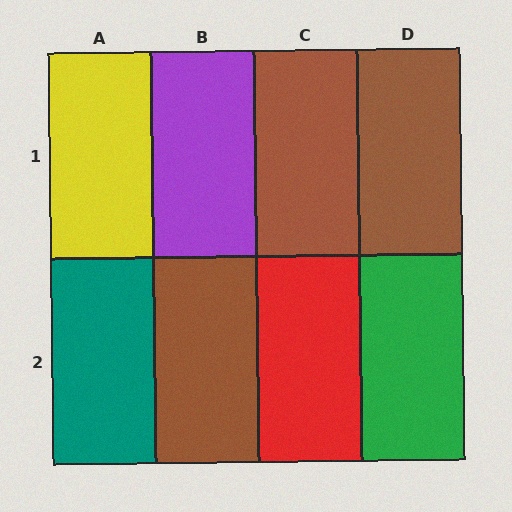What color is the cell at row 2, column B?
Brown.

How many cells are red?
1 cell is red.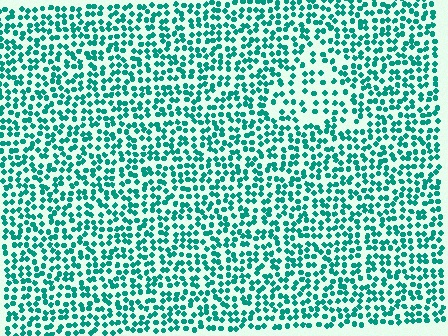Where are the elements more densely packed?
The elements are more densely packed outside the triangle boundary.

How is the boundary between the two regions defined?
The boundary is defined by a change in element density (approximately 1.9x ratio). All elements are the same color, size, and shape.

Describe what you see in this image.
The image contains small teal elements arranged at two different densities. A triangle-shaped region is visible where the elements are less densely packed than the surrounding area.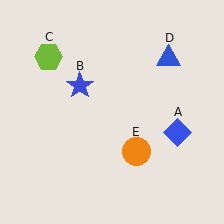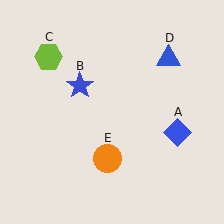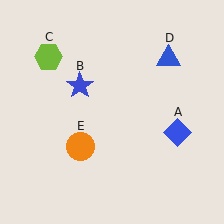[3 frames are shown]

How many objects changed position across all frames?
1 object changed position: orange circle (object E).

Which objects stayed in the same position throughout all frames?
Blue diamond (object A) and blue star (object B) and lime hexagon (object C) and blue triangle (object D) remained stationary.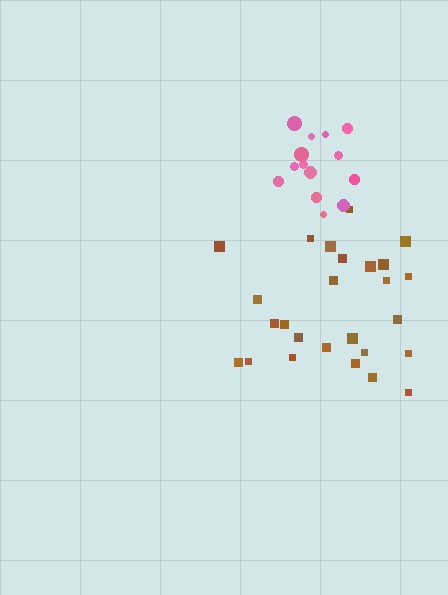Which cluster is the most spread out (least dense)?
Brown.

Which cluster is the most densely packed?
Pink.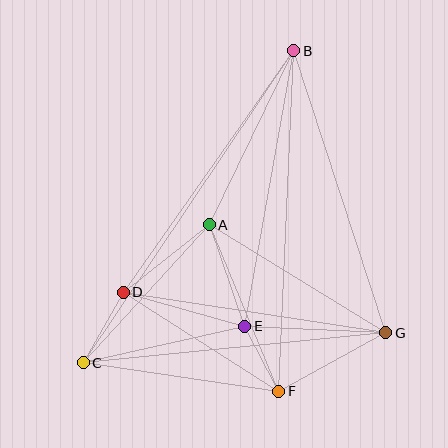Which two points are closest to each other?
Points E and F are closest to each other.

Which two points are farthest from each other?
Points B and C are farthest from each other.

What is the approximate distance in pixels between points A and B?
The distance between A and B is approximately 193 pixels.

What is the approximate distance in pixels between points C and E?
The distance between C and E is approximately 166 pixels.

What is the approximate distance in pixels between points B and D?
The distance between B and D is approximately 296 pixels.